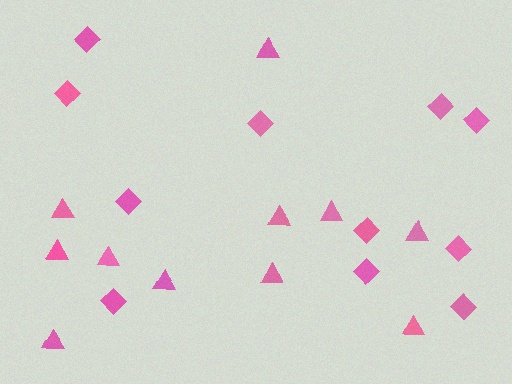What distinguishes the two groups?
There are 2 groups: one group of triangles (11) and one group of diamonds (11).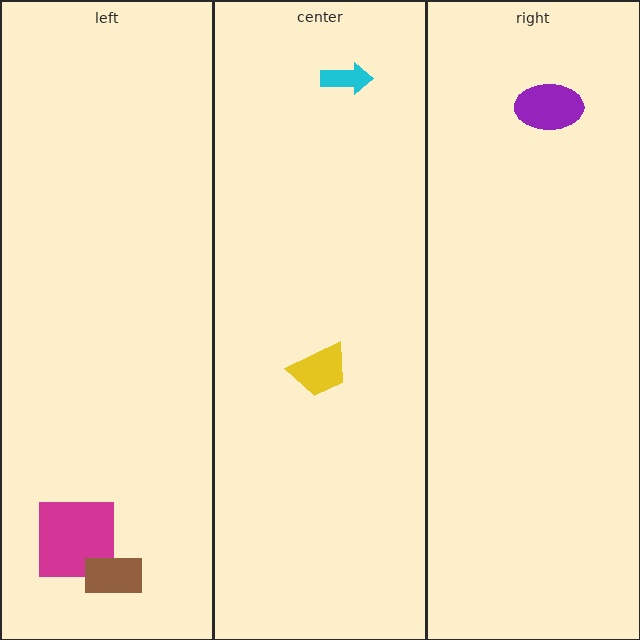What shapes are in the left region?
The magenta square, the brown rectangle.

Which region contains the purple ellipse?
The right region.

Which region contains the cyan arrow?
The center region.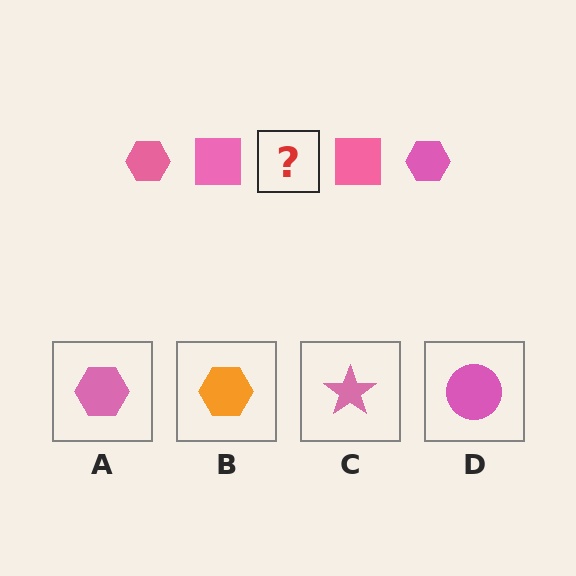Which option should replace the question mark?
Option A.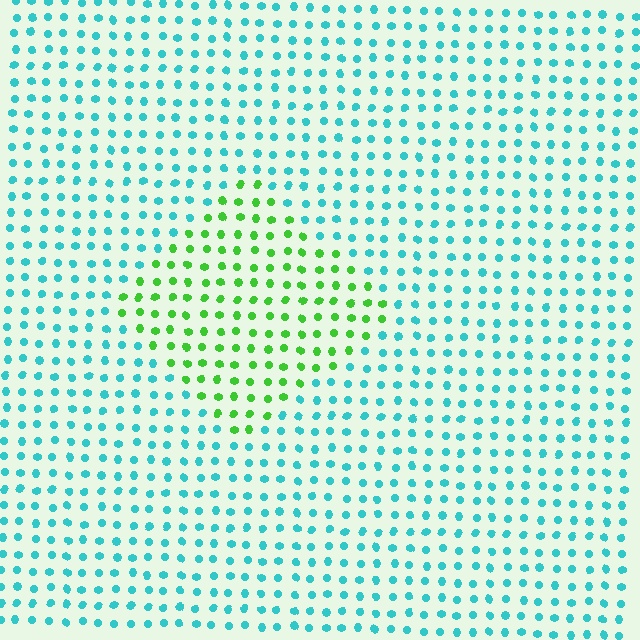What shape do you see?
I see a diamond.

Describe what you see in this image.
The image is filled with small cyan elements in a uniform arrangement. A diamond-shaped region is visible where the elements are tinted to a slightly different hue, forming a subtle color boundary.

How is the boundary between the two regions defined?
The boundary is defined purely by a slight shift in hue (about 64 degrees). Spacing, size, and orientation are identical on both sides.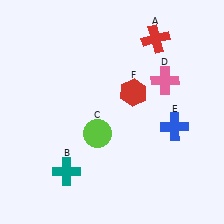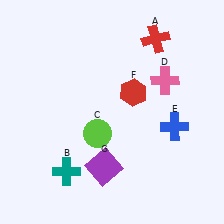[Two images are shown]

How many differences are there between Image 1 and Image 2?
There is 1 difference between the two images.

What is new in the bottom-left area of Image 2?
A purple square (G) was added in the bottom-left area of Image 2.